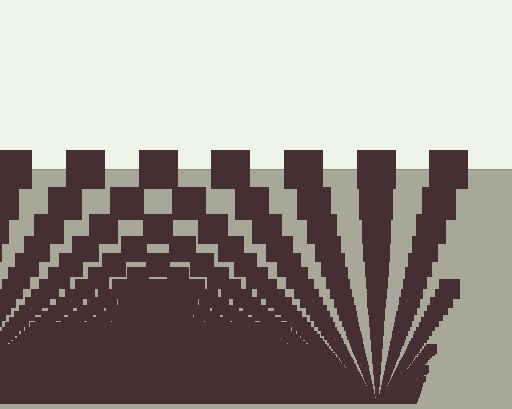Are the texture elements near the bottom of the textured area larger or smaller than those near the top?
Smaller. The gradient is inverted — elements near the bottom are smaller and denser.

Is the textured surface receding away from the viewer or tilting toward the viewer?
The surface appears to tilt toward the viewer. Texture elements get larger and sparser toward the top.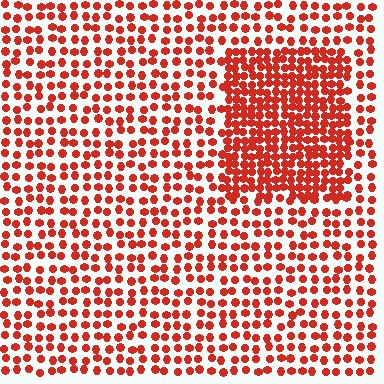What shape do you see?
I see a rectangle.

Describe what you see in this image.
The image contains small red elements arranged at two different densities. A rectangle-shaped region is visible where the elements are more densely packed than the surrounding area.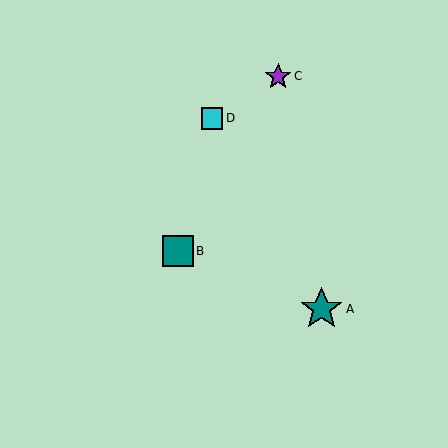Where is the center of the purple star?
The center of the purple star is at (278, 76).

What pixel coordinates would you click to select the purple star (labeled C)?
Click at (278, 76) to select the purple star C.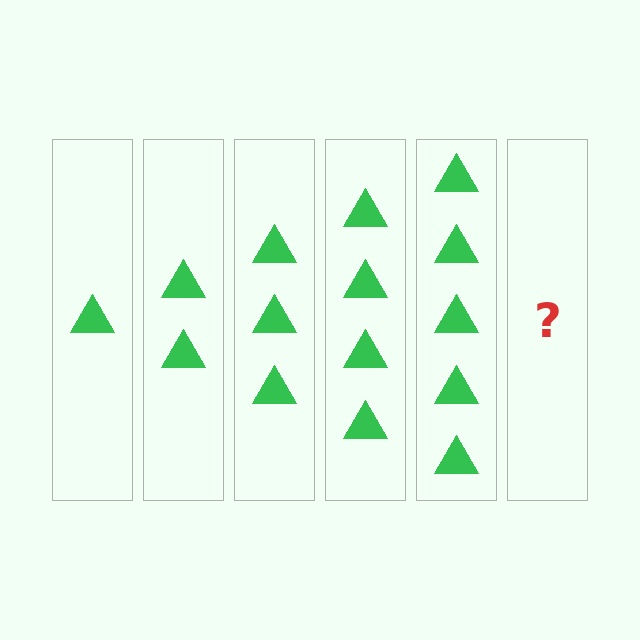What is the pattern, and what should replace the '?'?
The pattern is that each step adds one more triangle. The '?' should be 6 triangles.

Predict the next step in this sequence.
The next step is 6 triangles.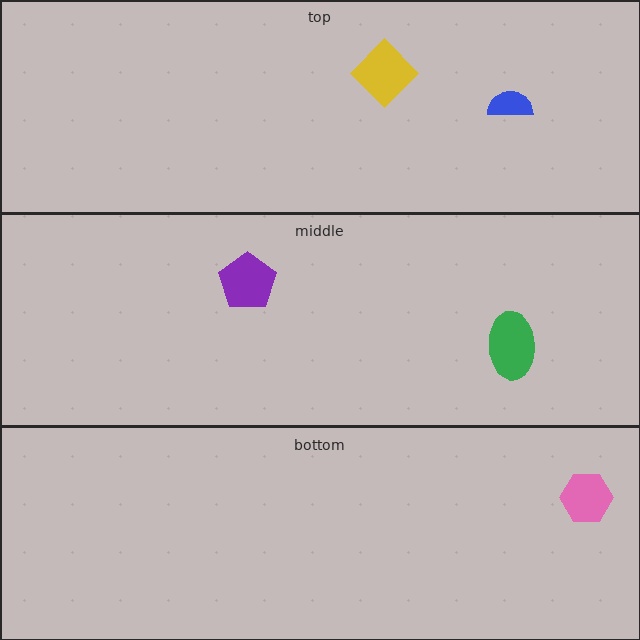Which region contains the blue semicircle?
The top region.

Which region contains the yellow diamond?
The top region.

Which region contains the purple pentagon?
The middle region.